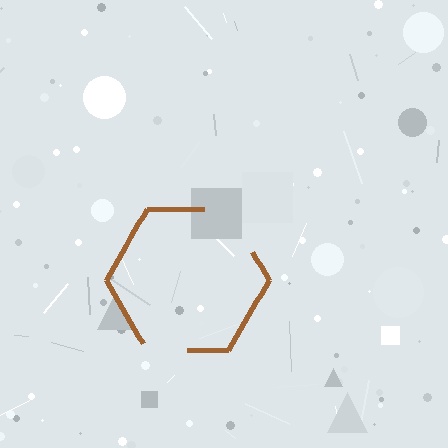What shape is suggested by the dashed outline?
The dashed outline suggests a hexagon.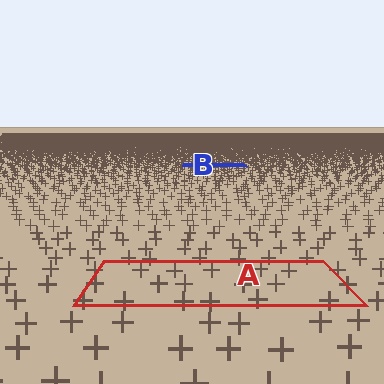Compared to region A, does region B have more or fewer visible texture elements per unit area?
Region B has more texture elements per unit area — they are packed more densely because it is farther away.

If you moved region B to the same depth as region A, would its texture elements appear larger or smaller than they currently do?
They would appear larger. At a closer depth, the same texture elements are projected at a bigger on-screen size.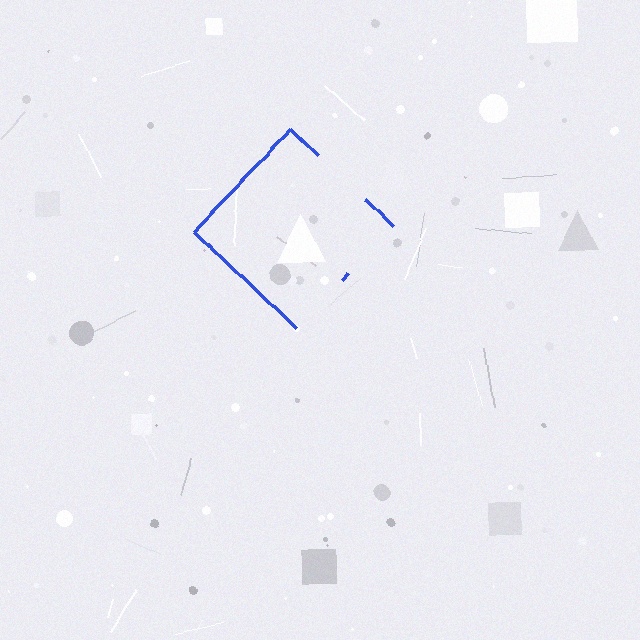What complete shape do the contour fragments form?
The contour fragments form a diamond.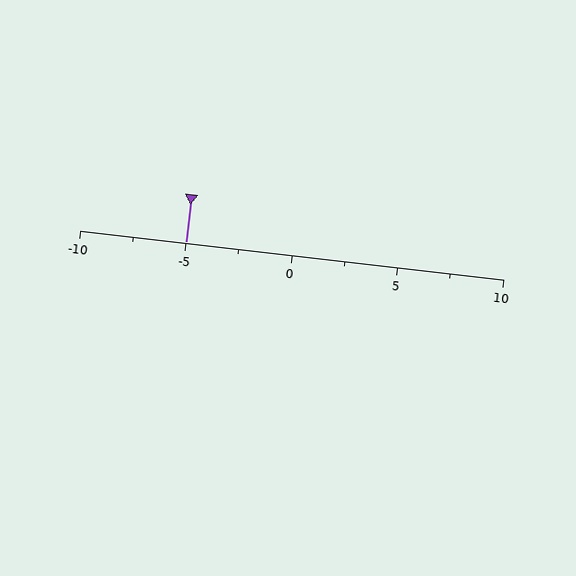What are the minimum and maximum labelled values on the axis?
The axis runs from -10 to 10.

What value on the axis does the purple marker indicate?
The marker indicates approximately -5.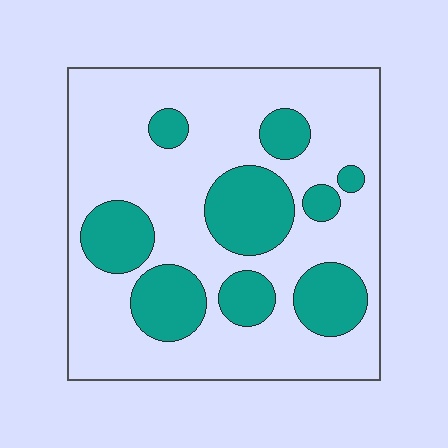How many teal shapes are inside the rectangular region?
9.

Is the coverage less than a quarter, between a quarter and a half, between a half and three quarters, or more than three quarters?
Between a quarter and a half.